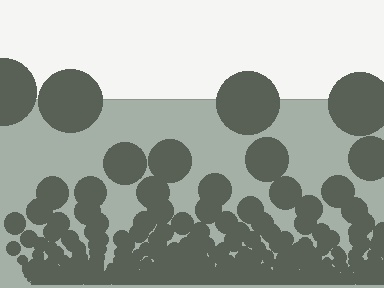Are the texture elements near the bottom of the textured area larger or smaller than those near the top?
Smaller. The gradient is inverted — elements near the bottom are smaller and denser.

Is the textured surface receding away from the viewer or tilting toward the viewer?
The surface appears to tilt toward the viewer. Texture elements get larger and sparser toward the top.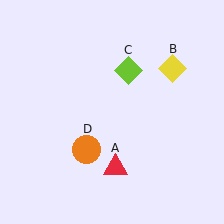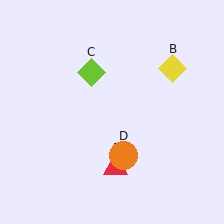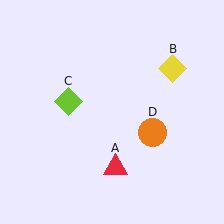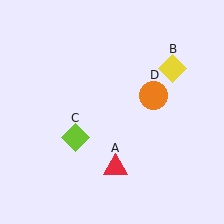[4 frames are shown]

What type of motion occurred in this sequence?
The lime diamond (object C), orange circle (object D) rotated counterclockwise around the center of the scene.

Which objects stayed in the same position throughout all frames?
Red triangle (object A) and yellow diamond (object B) remained stationary.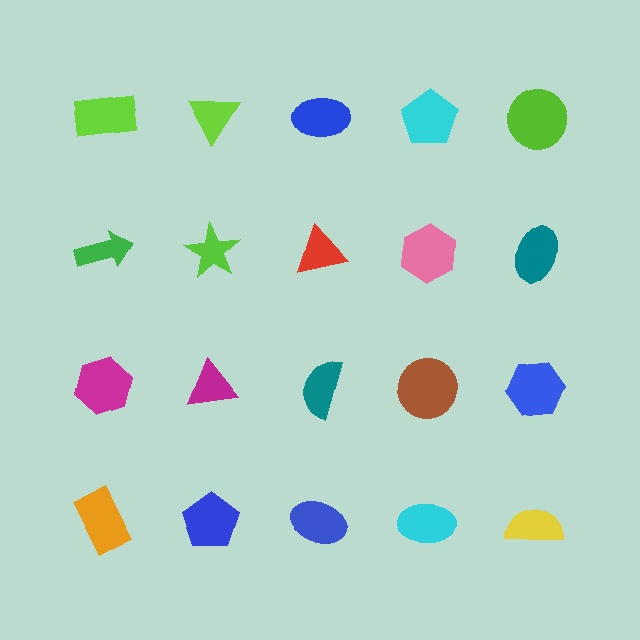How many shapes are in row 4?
5 shapes.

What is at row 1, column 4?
A cyan pentagon.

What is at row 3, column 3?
A teal semicircle.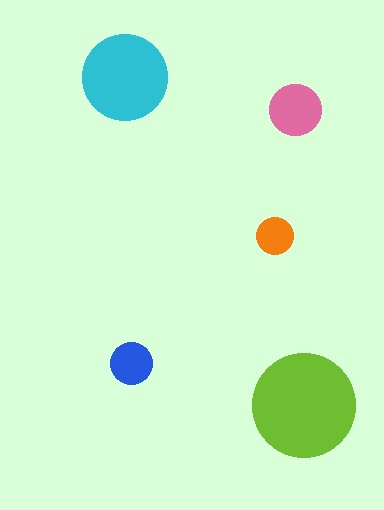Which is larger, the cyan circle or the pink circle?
The cyan one.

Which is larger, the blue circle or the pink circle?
The pink one.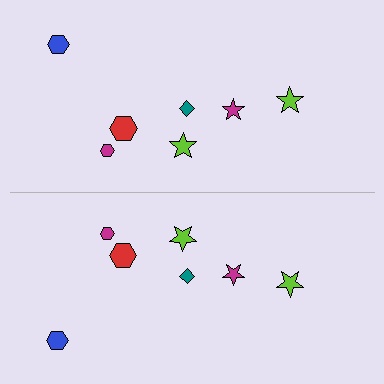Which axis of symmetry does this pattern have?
The pattern has a horizontal axis of symmetry running through the center of the image.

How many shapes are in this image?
There are 14 shapes in this image.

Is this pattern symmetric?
Yes, this pattern has bilateral (reflection) symmetry.